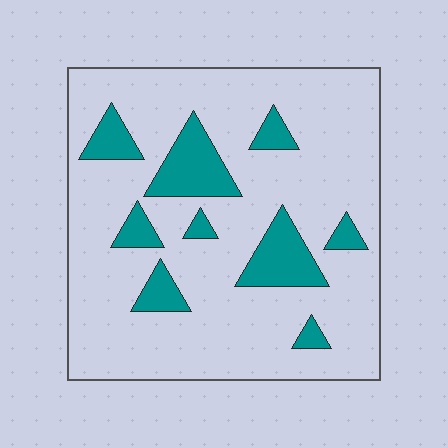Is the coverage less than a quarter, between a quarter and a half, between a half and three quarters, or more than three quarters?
Less than a quarter.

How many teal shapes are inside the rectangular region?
9.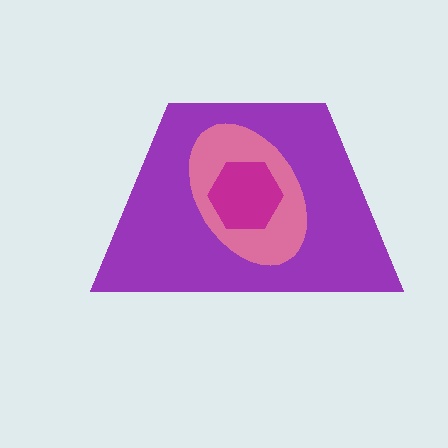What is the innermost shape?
The magenta hexagon.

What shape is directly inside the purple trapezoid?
The pink ellipse.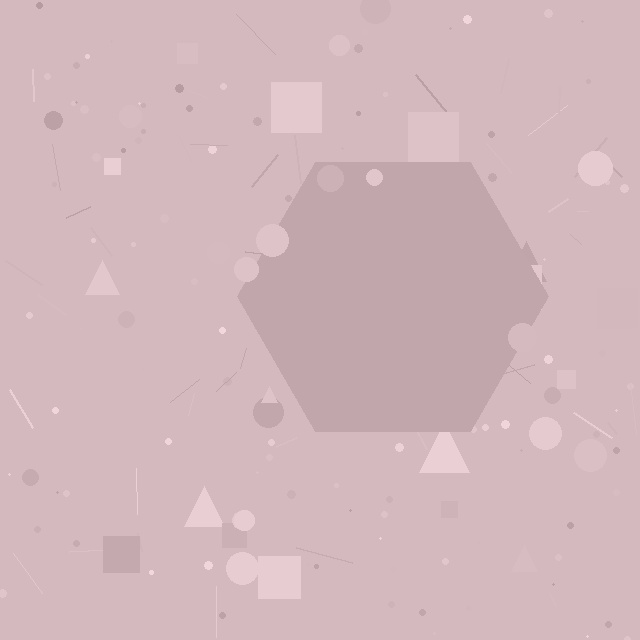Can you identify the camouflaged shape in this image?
The camouflaged shape is a hexagon.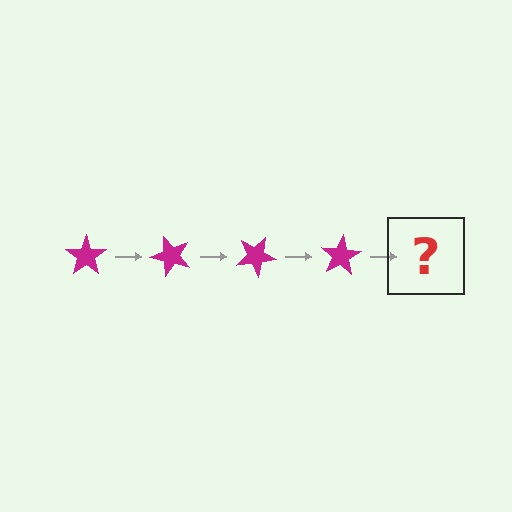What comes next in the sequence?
The next element should be a magenta star rotated 200 degrees.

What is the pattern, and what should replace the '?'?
The pattern is that the star rotates 50 degrees each step. The '?' should be a magenta star rotated 200 degrees.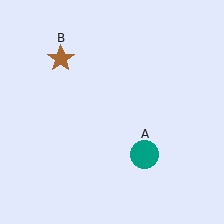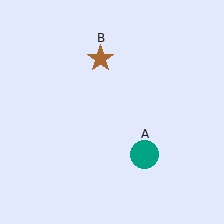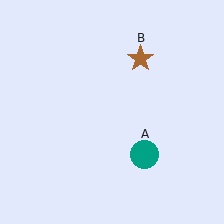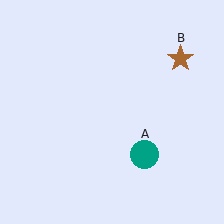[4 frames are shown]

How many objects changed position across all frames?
1 object changed position: brown star (object B).